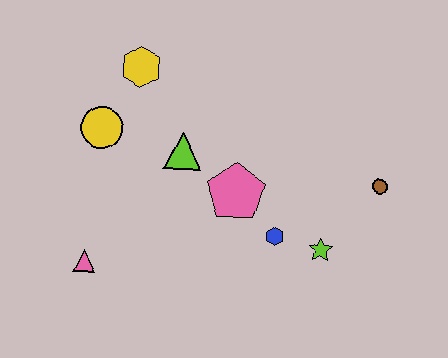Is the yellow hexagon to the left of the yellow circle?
No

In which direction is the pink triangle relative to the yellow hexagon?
The pink triangle is below the yellow hexagon.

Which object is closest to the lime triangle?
The pink pentagon is closest to the lime triangle.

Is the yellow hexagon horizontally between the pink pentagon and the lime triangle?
No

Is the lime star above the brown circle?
No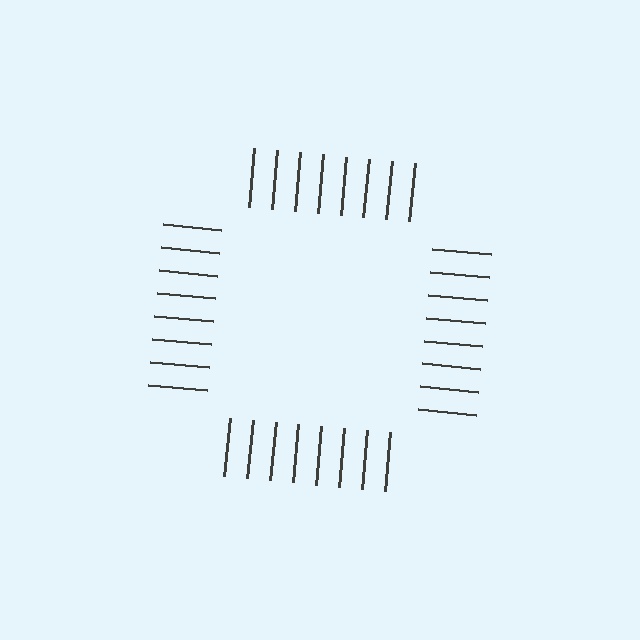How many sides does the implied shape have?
4 sides — the line-ends trace a square.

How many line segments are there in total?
32 — 8 along each of the 4 edges.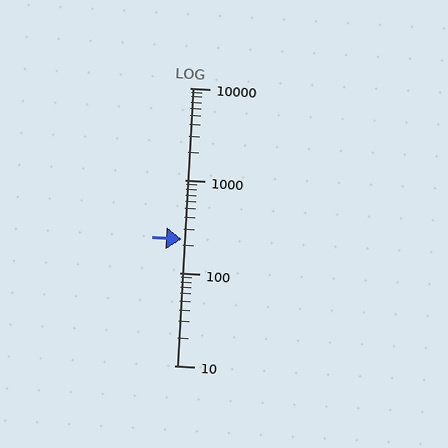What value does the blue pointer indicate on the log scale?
The pointer indicates approximately 230.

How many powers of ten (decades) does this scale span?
The scale spans 3 decades, from 10 to 10000.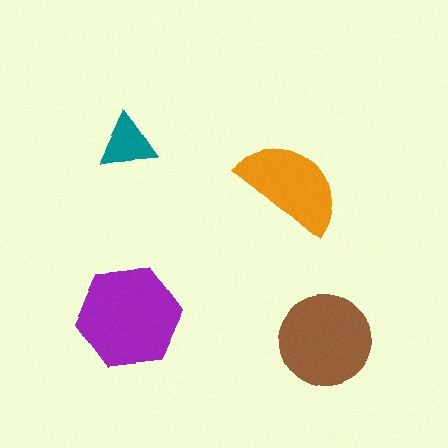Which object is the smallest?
The teal triangle.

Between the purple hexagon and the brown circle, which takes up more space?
The purple hexagon.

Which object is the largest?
The purple hexagon.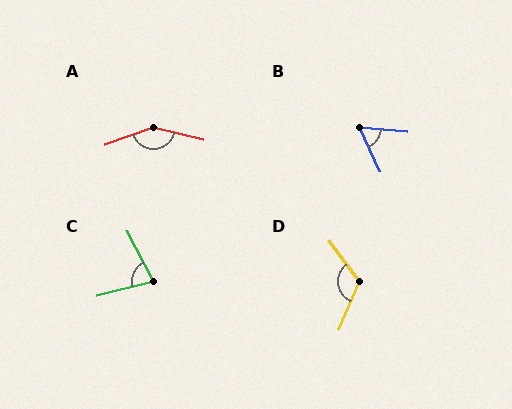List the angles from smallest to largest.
B (61°), C (77°), D (120°), A (147°).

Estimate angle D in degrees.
Approximately 120 degrees.